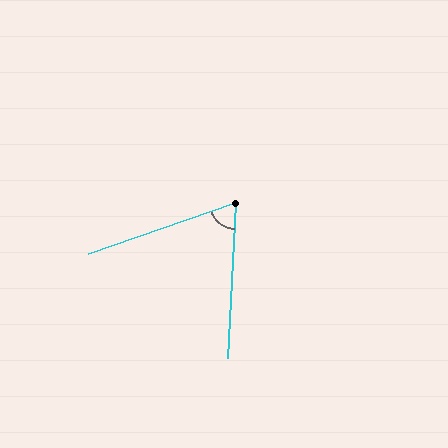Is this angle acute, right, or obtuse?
It is acute.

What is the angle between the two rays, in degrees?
Approximately 68 degrees.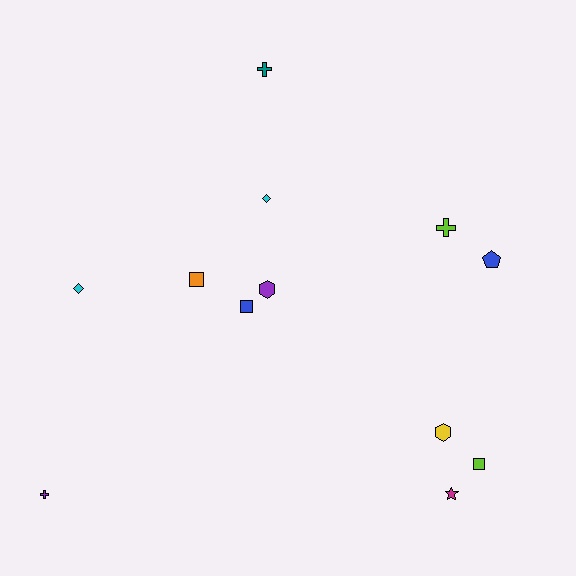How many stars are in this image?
There is 1 star.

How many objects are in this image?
There are 12 objects.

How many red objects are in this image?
There are no red objects.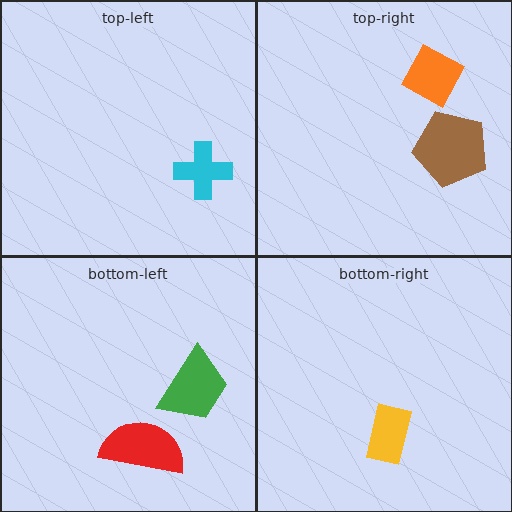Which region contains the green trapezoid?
The bottom-left region.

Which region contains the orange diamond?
The top-right region.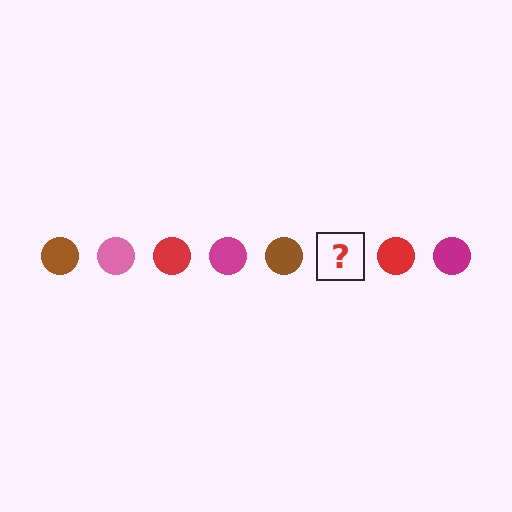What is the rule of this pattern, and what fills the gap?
The rule is that the pattern cycles through brown, pink, red, magenta circles. The gap should be filled with a pink circle.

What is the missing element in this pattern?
The missing element is a pink circle.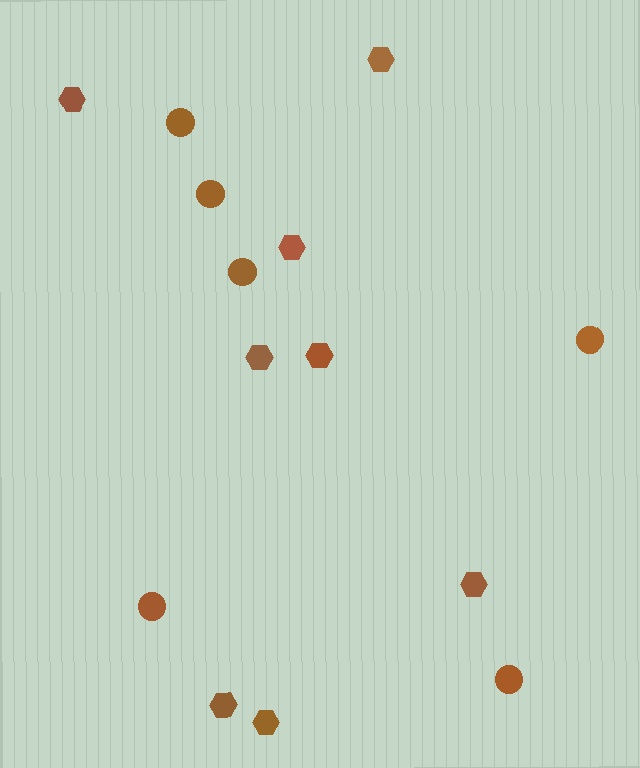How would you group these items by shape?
There are 2 groups: one group of hexagons (8) and one group of circles (6).